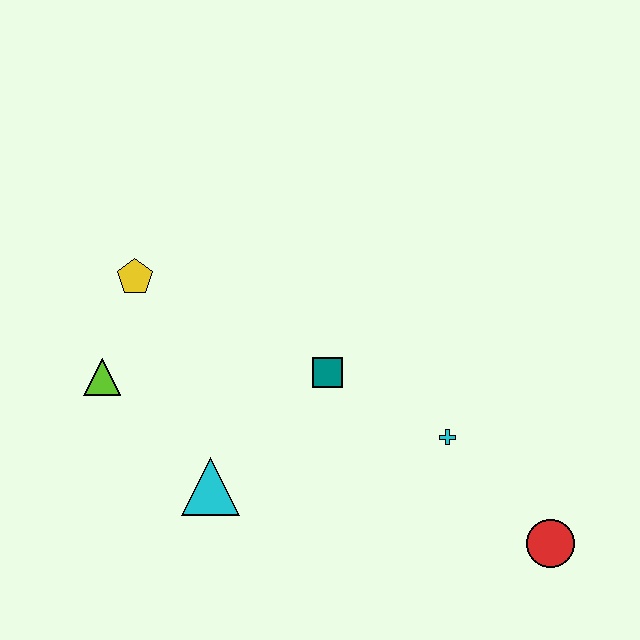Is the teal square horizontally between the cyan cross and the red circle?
No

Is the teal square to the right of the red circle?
No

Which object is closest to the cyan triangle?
The lime triangle is closest to the cyan triangle.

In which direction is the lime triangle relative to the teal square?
The lime triangle is to the left of the teal square.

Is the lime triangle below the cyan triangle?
No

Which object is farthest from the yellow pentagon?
The red circle is farthest from the yellow pentagon.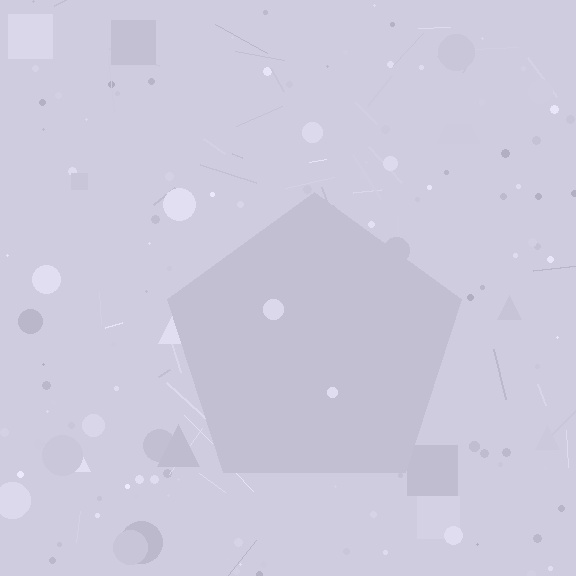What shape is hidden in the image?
A pentagon is hidden in the image.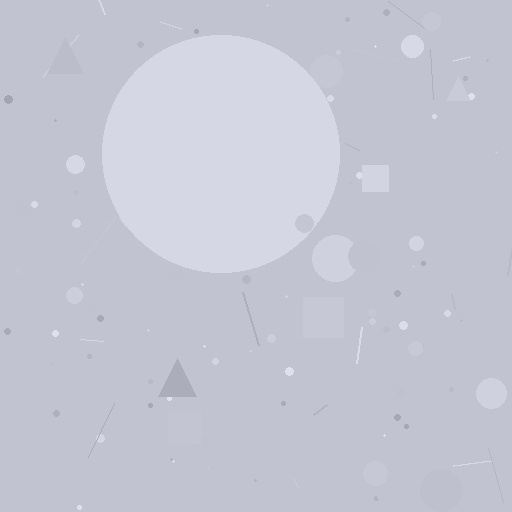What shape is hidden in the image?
A circle is hidden in the image.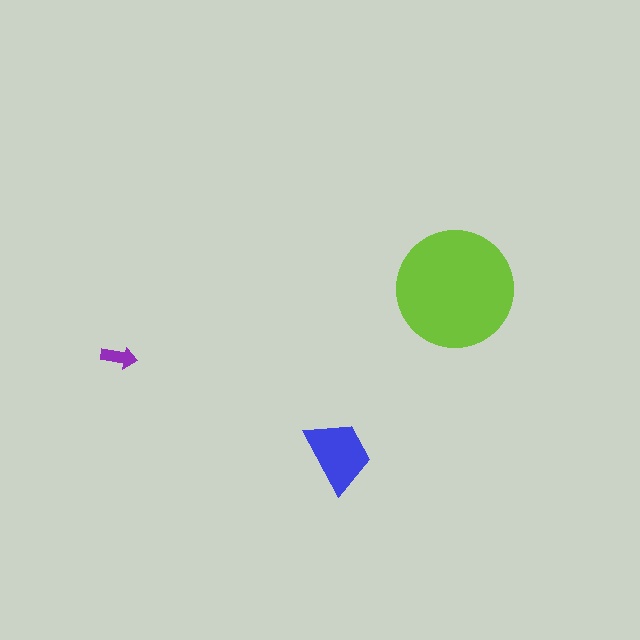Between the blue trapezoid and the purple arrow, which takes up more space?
The blue trapezoid.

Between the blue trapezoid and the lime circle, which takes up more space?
The lime circle.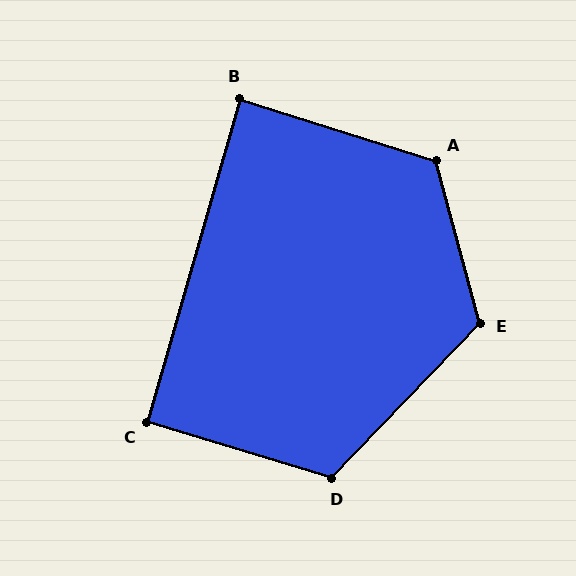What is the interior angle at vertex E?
Approximately 121 degrees (obtuse).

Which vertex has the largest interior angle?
A, at approximately 123 degrees.